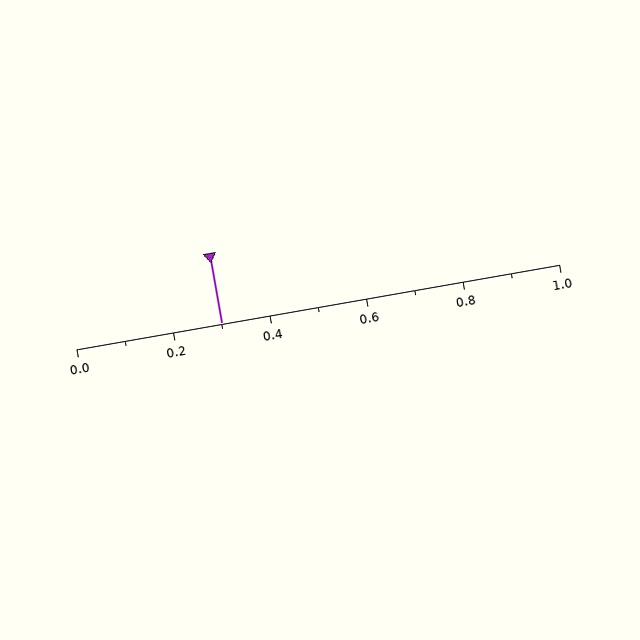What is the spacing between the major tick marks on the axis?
The major ticks are spaced 0.2 apart.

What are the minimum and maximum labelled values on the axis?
The axis runs from 0.0 to 1.0.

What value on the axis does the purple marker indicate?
The marker indicates approximately 0.3.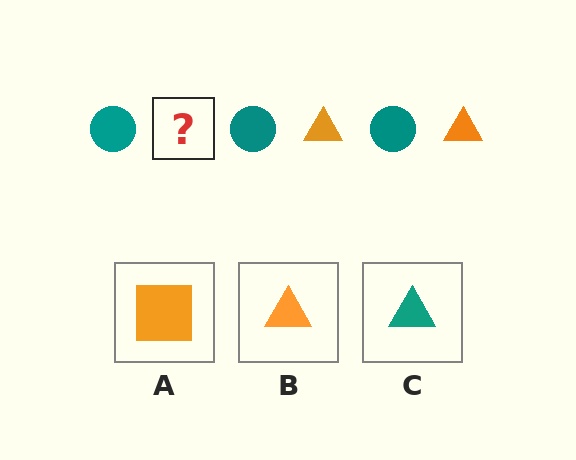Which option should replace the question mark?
Option B.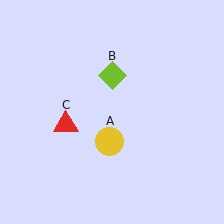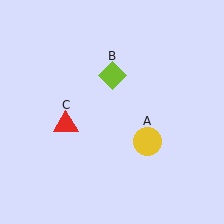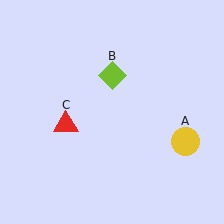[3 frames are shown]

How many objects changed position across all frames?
1 object changed position: yellow circle (object A).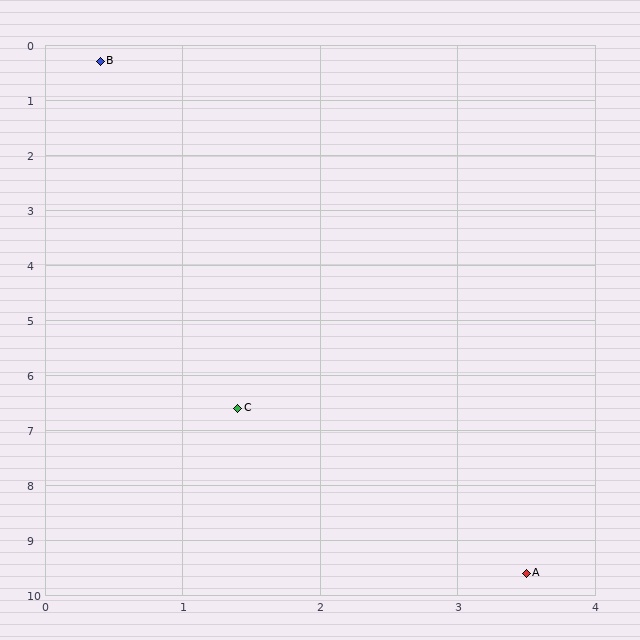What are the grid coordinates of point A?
Point A is at approximately (3.5, 9.6).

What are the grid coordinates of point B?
Point B is at approximately (0.4, 0.3).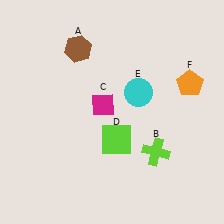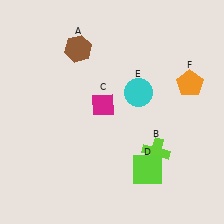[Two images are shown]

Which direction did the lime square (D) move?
The lime square (D) moved right.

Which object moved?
The lime square (D) moved right.